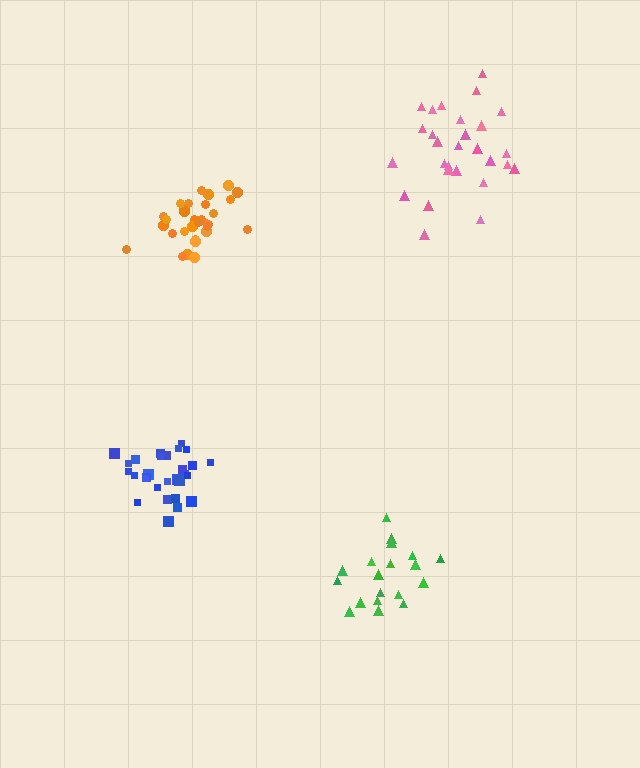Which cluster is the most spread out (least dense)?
Pink.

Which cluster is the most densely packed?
Orange.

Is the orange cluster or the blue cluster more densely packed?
Orange.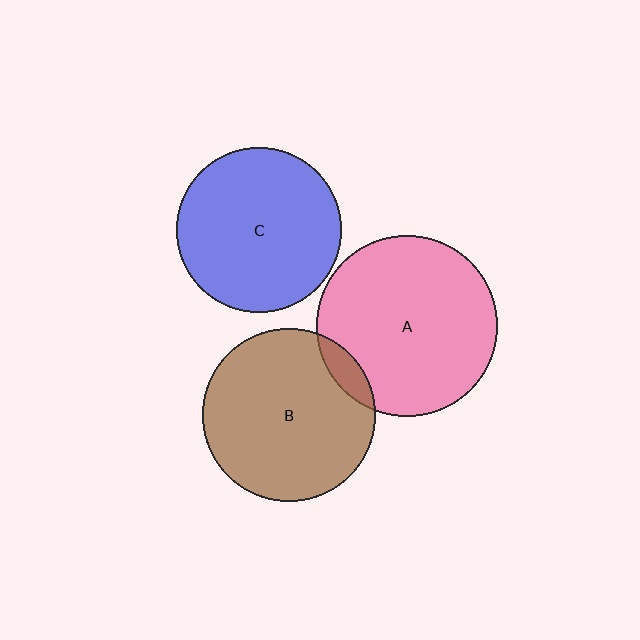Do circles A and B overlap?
Yes.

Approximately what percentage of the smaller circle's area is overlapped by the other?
Approximately 10%.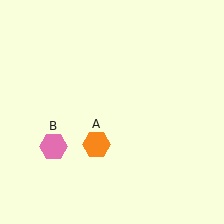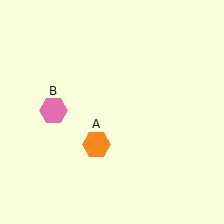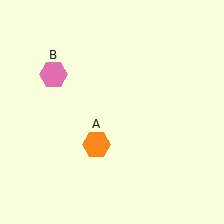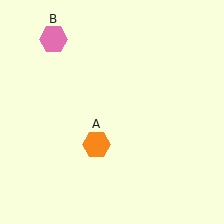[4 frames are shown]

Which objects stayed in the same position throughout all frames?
Orange hexagon (object A) remained stationary.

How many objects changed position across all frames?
1 object changed position: pink hexagon (object B).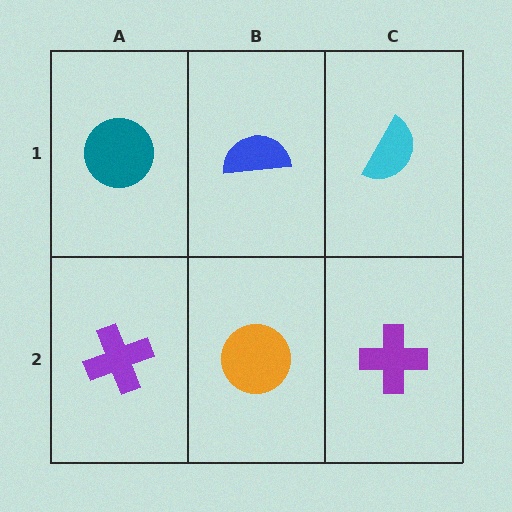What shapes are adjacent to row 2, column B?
A blue semicircle (row 1, column B), a purple cross (row 2, column A), a purple cross (row 2, column C).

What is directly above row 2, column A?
A teal circle.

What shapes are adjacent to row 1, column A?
A purple cross (row 2, column A), a blue semicircle (row 1, column B).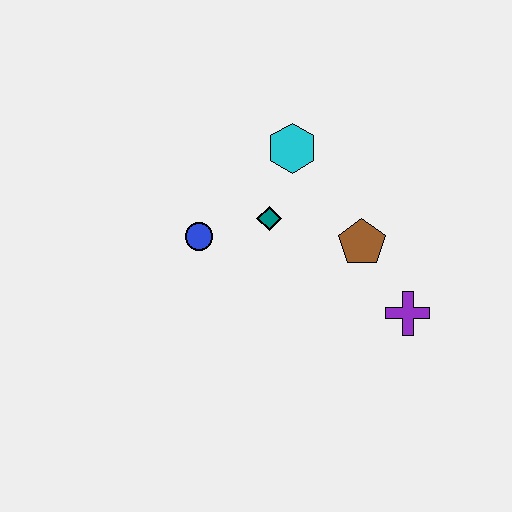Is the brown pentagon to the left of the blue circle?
No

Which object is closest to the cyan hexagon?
The teal diamond is closest to the cyan hexagon.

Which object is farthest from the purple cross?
The blue circle is farthest from the purple cross.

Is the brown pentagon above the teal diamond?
No